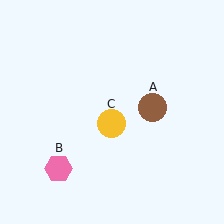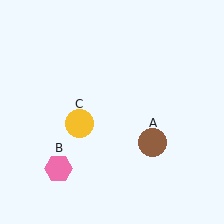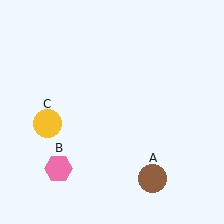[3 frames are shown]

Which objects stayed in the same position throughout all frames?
Pink hexagon (object B) remained stationary.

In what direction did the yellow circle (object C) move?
The yellow circle (object C) moved left.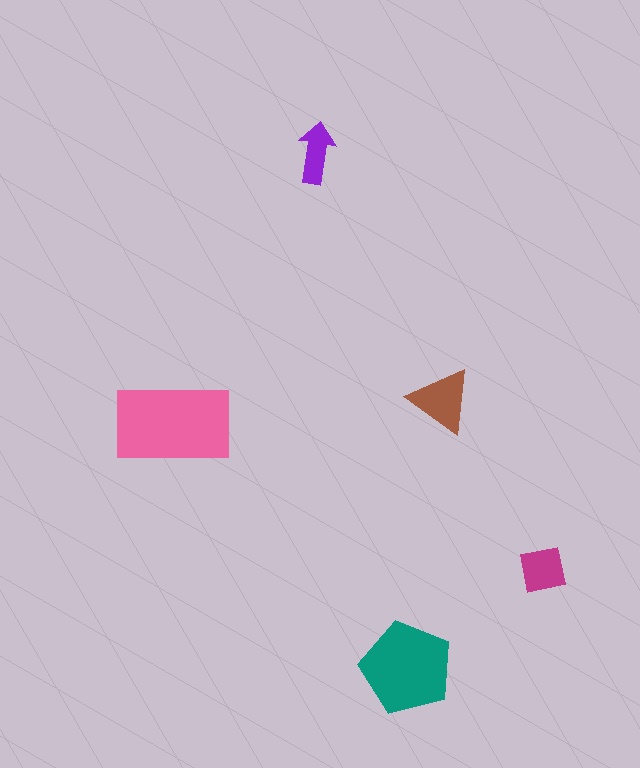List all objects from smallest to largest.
The purple arrow, the magenta square, the brown triangle, the teal pentagon, the pink rectangle.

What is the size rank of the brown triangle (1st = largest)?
3rd.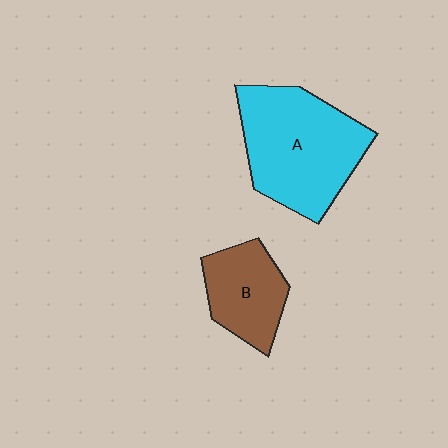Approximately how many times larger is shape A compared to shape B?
Approximately 1.9 times.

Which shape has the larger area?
Shape A (cyan).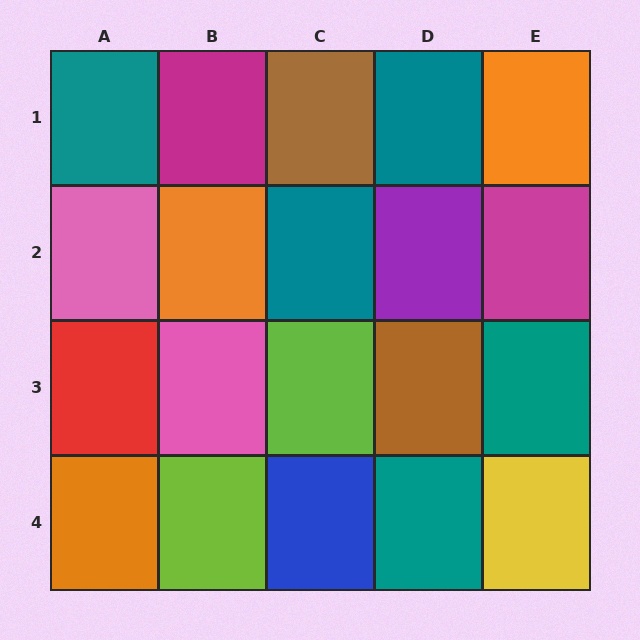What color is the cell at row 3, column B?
Pink.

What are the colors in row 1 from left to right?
Teal, magenta, brown, teal, orange.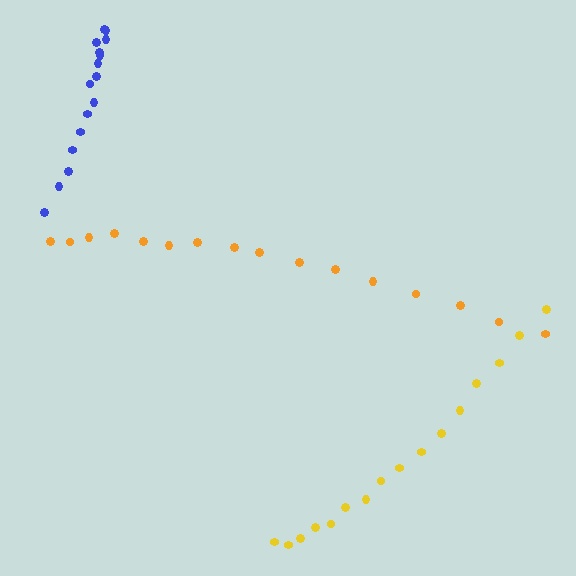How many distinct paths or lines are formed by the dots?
There are 3 distinct paths.